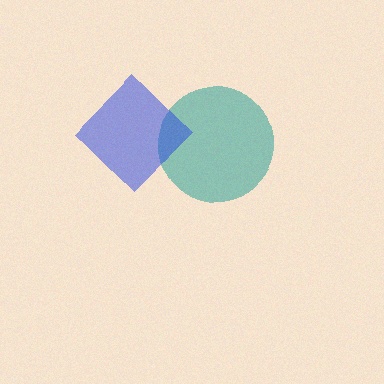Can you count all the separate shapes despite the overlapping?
Yes, there are 2 separate shapes.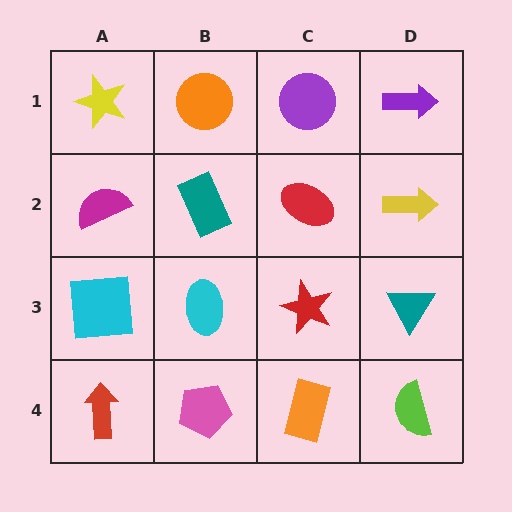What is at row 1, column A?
A yellow star.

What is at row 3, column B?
A cyan ellipse.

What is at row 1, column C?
A purple circle.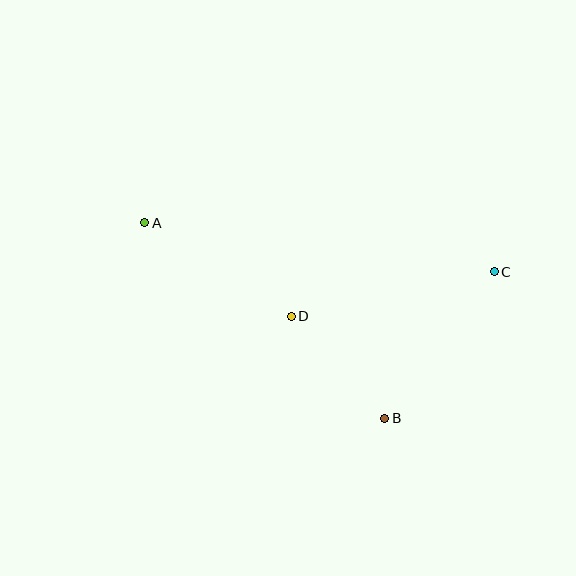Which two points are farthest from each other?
Points A and C are farthest from each other.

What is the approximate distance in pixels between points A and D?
The distance between A and D is approximately 174 pixels.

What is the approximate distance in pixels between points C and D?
The distance between C and D is approximately 208 pixels.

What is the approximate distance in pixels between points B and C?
The distance between B and C is approximately 183 pixels.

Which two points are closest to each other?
Points B and D are closest to each other.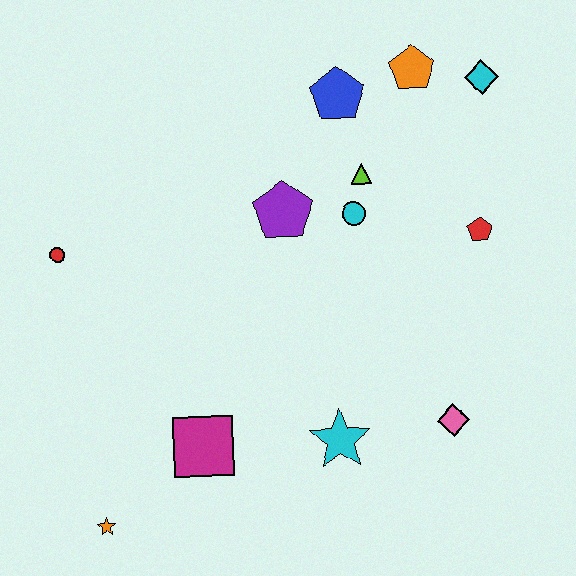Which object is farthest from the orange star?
The cyan diamond is farthest from the orange star.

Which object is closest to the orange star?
The magenta square is closest to the orange star.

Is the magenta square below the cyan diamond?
Yes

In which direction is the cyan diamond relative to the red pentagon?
The cyan diamond is above the red pentagon.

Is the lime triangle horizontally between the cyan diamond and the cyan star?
Yes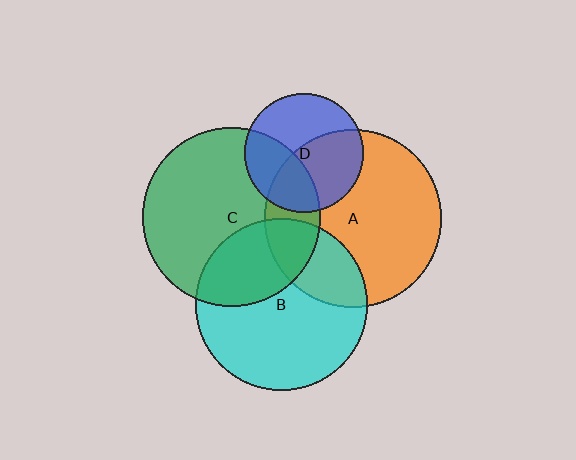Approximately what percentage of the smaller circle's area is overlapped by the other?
Approximately 35%.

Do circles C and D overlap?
Yes.